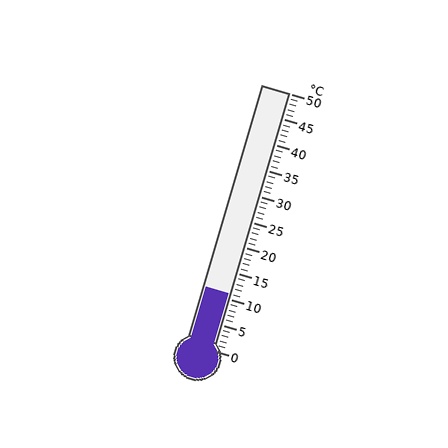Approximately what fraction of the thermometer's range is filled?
The thermometer is filled to approximately 20% of its range.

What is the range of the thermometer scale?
The thermometer scale ranges from 0°C to 50°C.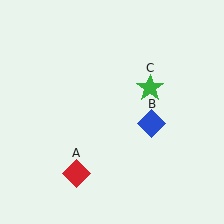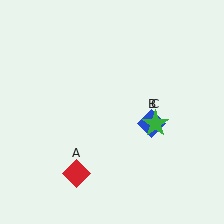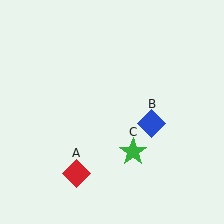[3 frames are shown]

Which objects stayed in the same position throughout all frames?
Red diamond (object A) and blue diamond (object B) remained stationary.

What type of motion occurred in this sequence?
The green star (object C) rotated clockwise around the center of the scene.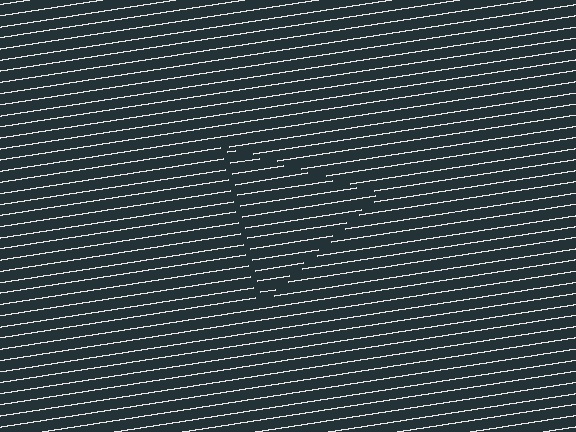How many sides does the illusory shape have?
3 sides — the line-ends trace a triangle.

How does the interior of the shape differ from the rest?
The interior of the shape contains the same grating, shifted by half a period — the contour is defined by the phase discontinuity where line-ends from the inner and outer gratings abut.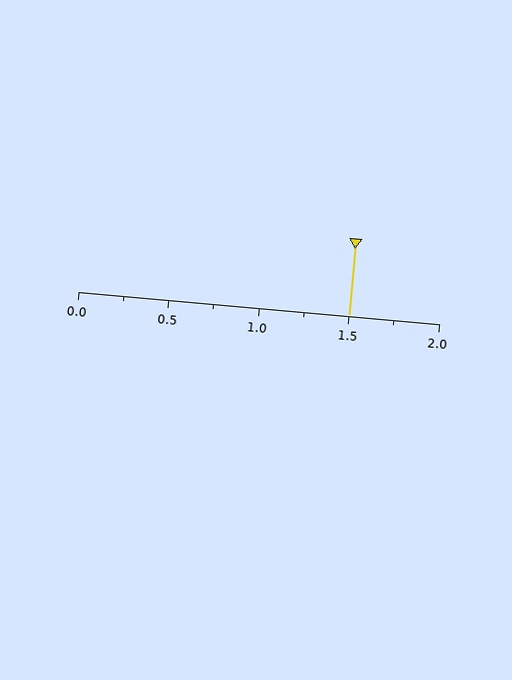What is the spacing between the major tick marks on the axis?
The major ticks are spaced 0.5 apart.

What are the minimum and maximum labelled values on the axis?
The axis runs from 0.0 to 2.0.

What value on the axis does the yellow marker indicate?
The marker indicates approximately 1.5.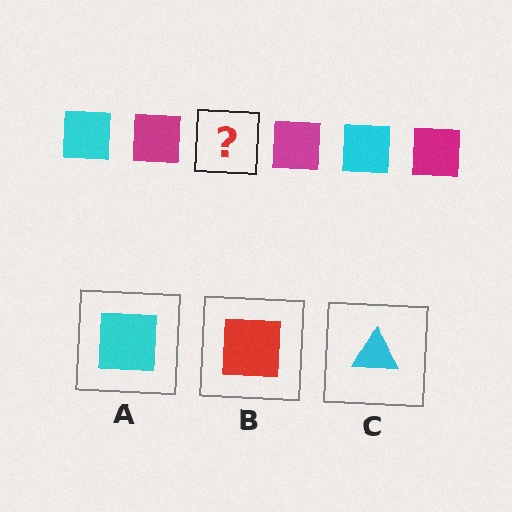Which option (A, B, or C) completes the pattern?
A.